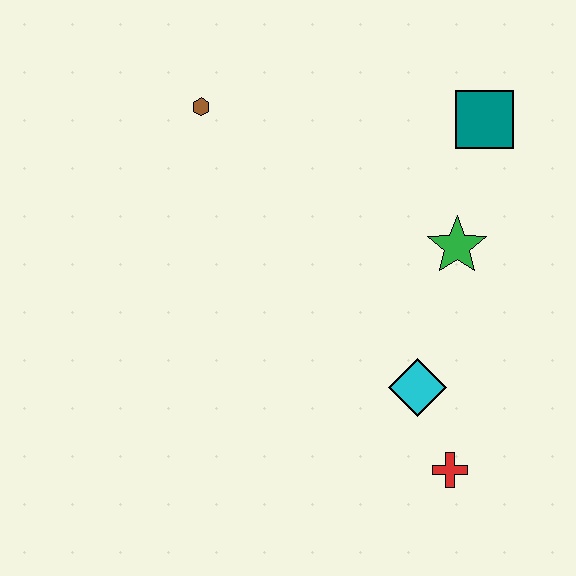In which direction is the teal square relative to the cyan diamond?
The teal square is above the cyan diamond.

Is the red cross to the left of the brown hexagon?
No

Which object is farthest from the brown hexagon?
The red cross is farthest from the brown hexagon.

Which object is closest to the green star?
The teal square is closest to the green star.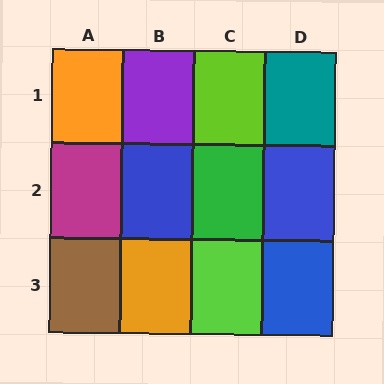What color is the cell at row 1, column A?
Orange.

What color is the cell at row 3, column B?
Orange.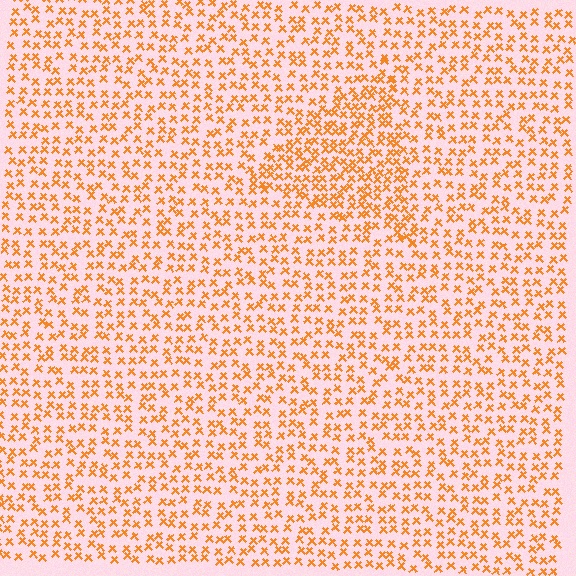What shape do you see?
I see a triangle.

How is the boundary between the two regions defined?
The boundary is defined by a change in element density (approximately 1.6x ratio). All elements are the same color, size, and shape.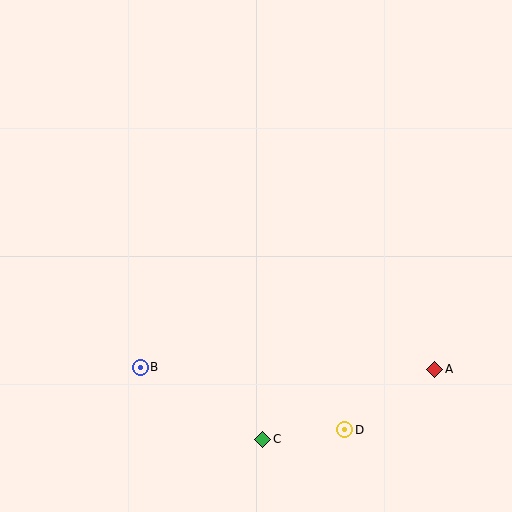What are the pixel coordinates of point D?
Point D is at (345, 430).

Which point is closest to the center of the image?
Point B at (140, 367) is closest to the center.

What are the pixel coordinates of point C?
Point C is at (262, 439).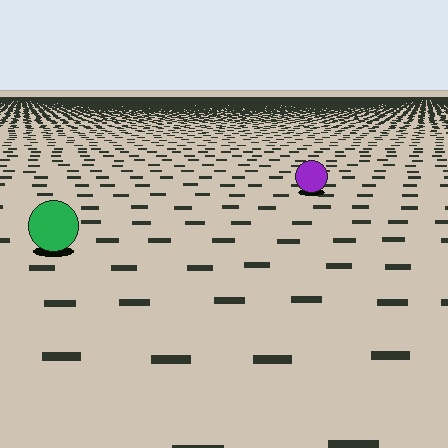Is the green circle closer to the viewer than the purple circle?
Yes. The green circle is closer — you can tell from the texture gradient: the ground texture is coarser near it.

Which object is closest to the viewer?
The green circle is closest. The texture marks near it are larger and more spread out.